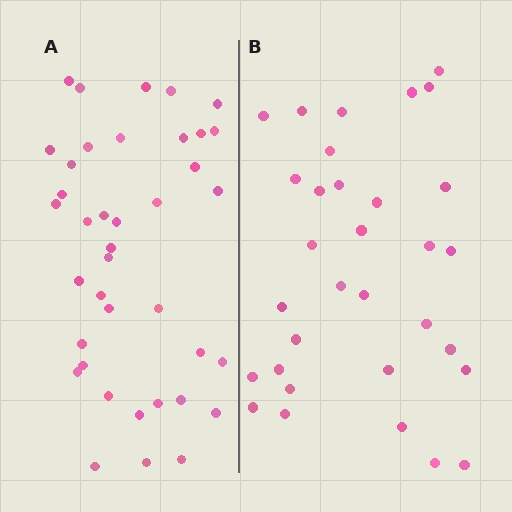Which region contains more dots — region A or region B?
Region A (the left region) has more dots.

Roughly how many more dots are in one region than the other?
Region A has roughly 8 or so more dots than region B.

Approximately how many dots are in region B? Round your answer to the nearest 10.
About 30 dots. (The exact count is 32, which rounds to 30.)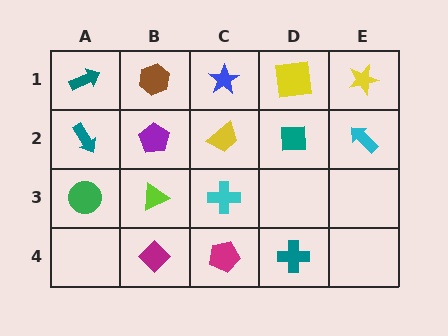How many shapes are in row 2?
5 shapes.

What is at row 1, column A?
A teal arrow.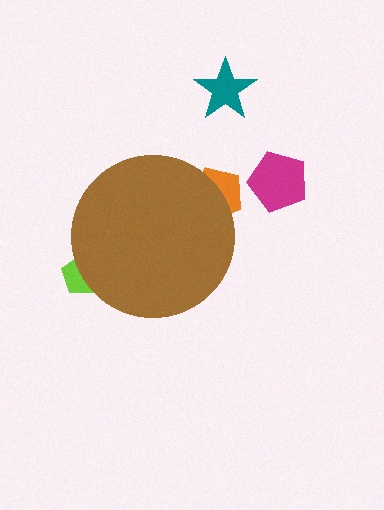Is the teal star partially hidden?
No, the teal star is fully visible.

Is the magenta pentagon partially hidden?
No, the magenta pentagon is fully visible.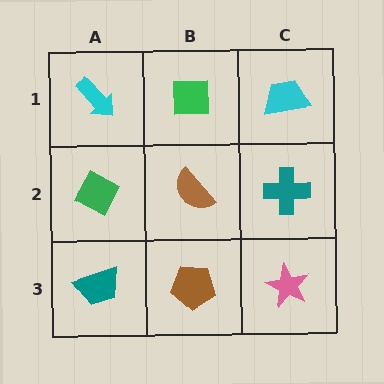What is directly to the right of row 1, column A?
A green square.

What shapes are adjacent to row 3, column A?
A green diamond (row 2, column A), a brown pentagon (row 3, column B).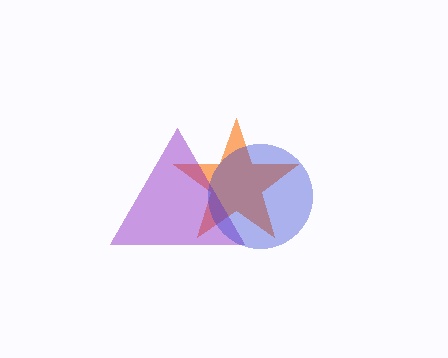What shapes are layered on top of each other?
The layered shapes are: an orange star, a purple triangle, a blue circle.